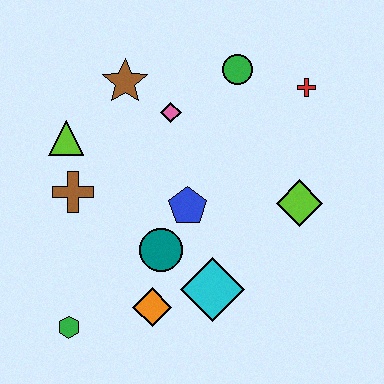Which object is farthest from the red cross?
The green hexagon is farthest from the red cross.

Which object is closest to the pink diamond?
The brown star is closest to the pink diamond.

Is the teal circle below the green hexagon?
No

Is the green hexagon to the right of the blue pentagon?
No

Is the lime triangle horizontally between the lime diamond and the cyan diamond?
No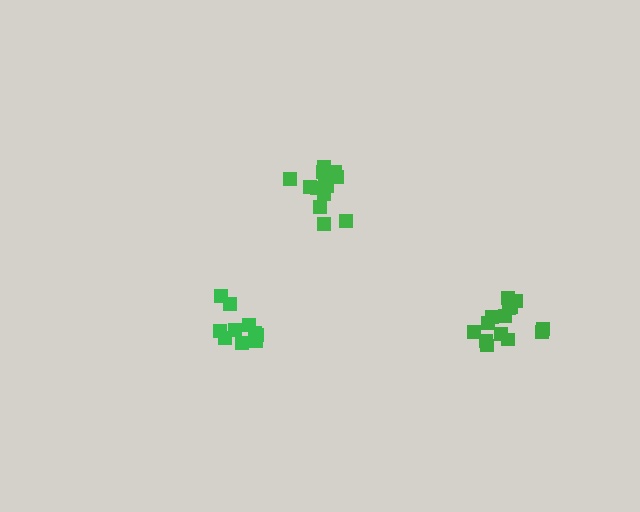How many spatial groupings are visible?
There are 3 spatial groupings.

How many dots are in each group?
Group 1: 13 dots, Group 2: 10 dots, Group 3: 15 dots (38 total).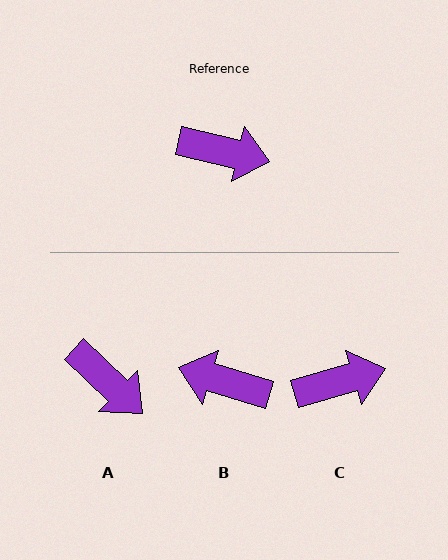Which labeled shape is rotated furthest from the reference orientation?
B, about 176 degrees away.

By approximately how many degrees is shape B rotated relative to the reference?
Approximately 176 degrees counter-clockwise.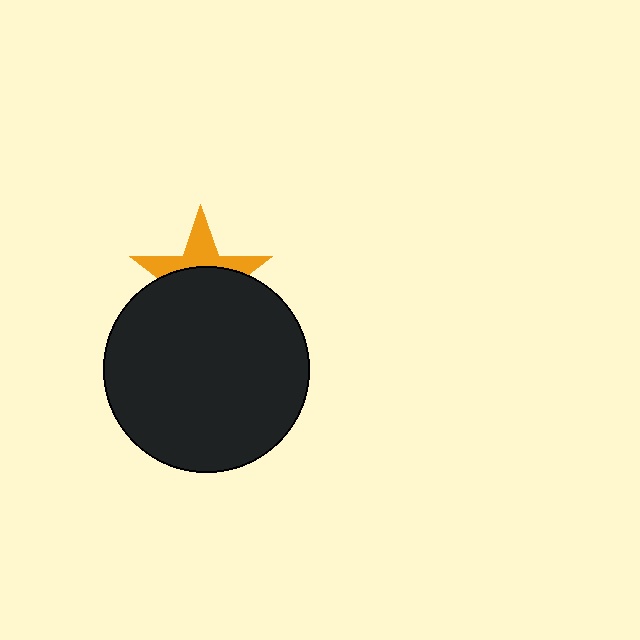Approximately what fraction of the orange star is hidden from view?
Roughly 59% of the orange star is hidden behind the black circle.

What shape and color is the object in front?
The object in front is a black circle.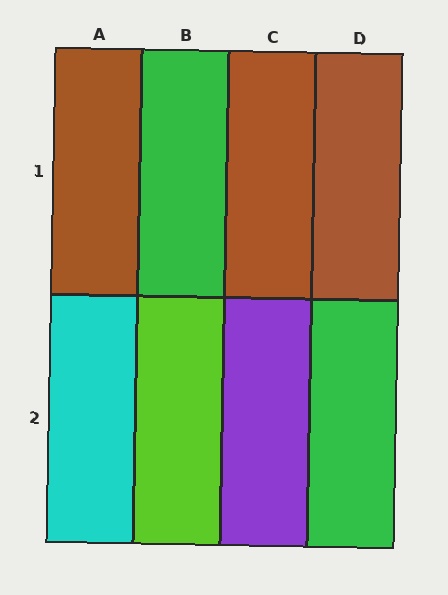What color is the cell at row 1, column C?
Brown.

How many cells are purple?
1 cell is purple.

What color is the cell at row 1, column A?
Brown.